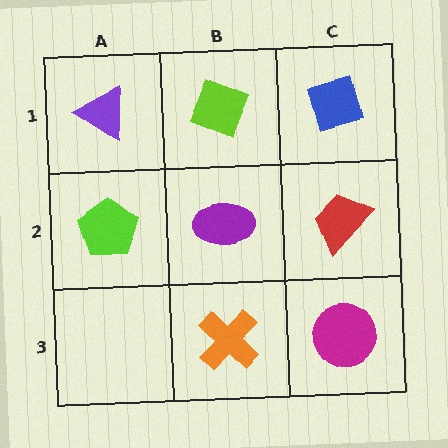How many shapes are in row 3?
2 shapes.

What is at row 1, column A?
A purple triangle.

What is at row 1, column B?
A lime diamond.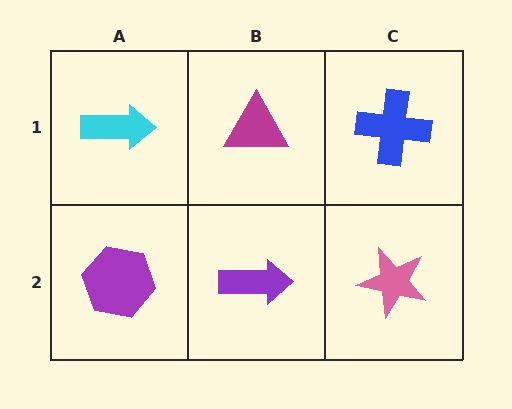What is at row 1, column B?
A magenta triangle.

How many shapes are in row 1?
3 shapes.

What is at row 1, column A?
A cyan arrow.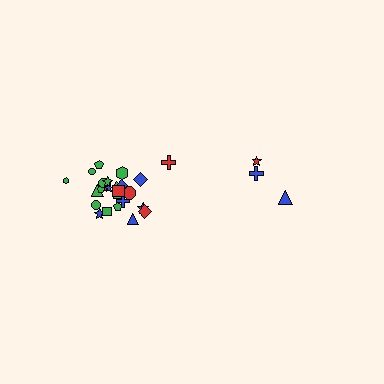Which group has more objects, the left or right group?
The left group.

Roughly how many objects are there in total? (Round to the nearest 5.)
Roughly 30 objects in total.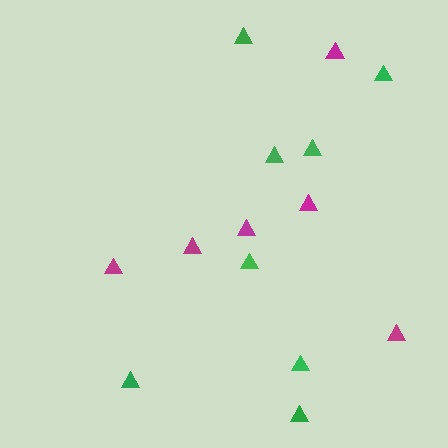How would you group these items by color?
There are 2 groups: one group of magenta triangles (6) and one group of green triangles (8).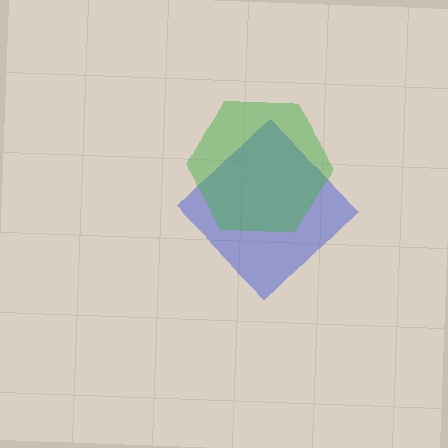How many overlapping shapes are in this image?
There are 2 overlapping shapes in the image.